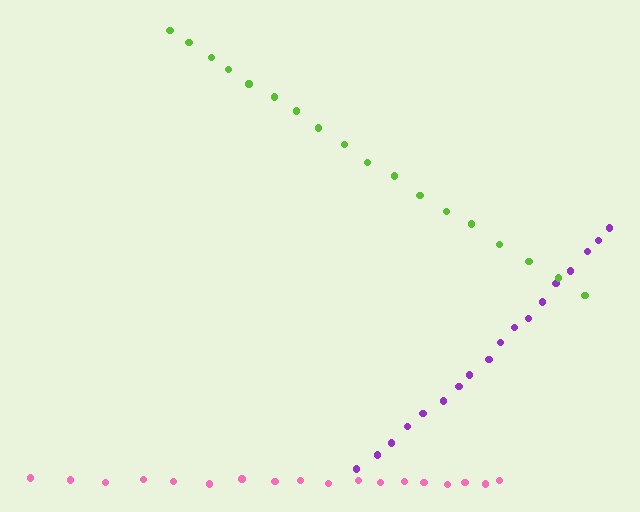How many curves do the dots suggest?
There are 3 distinct paths.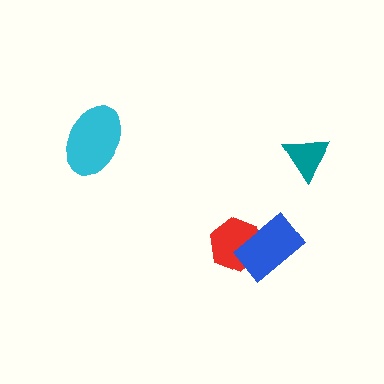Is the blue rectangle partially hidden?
No, no other shape covers it.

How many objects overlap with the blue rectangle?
1 object overlaps with the blue rectangle.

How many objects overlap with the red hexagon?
1 object overlaps with the red hexagon.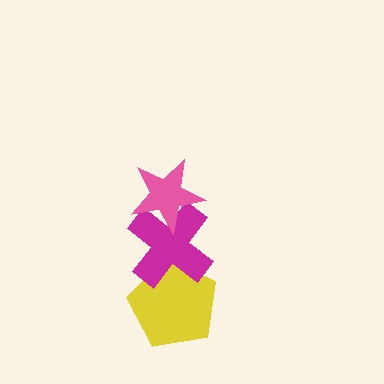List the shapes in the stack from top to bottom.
From top to bottom: the pink star, the magenta cross, the yellow pentagon.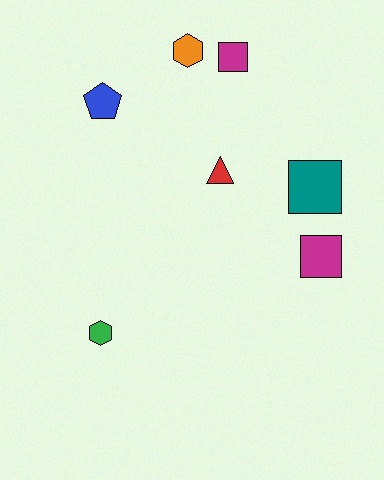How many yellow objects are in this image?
There are no yellow objects.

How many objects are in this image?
There are 7 objects.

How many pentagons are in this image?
There is 1 pentagon.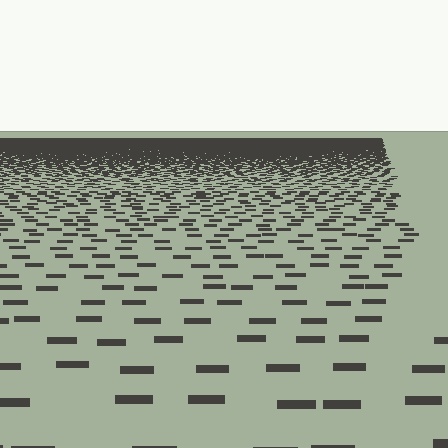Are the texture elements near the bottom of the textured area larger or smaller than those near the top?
Larger. Near the bottom, elements are closer to the viewer and appear at a bigger on-screen size.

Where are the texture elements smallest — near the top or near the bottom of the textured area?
Near the top.